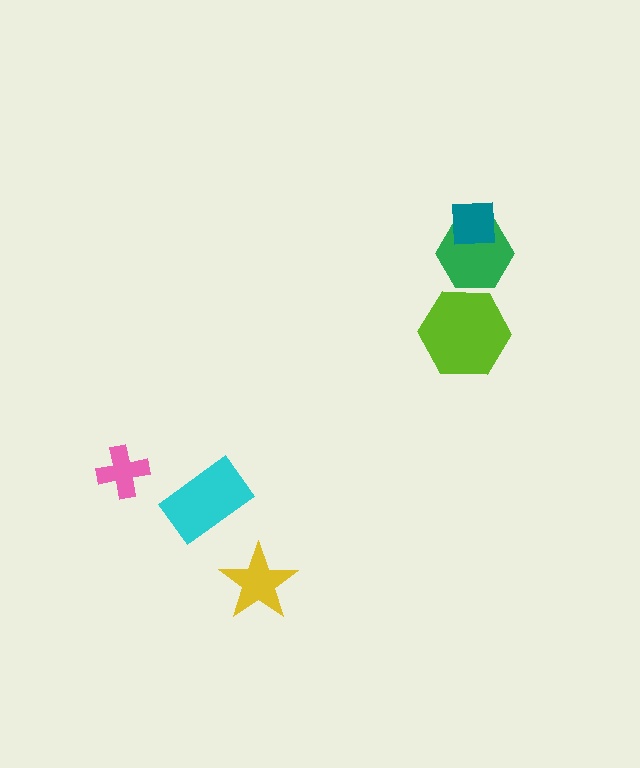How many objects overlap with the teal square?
1 object overlaps with the teal square.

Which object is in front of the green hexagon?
The teal square is in front of the green hexagon.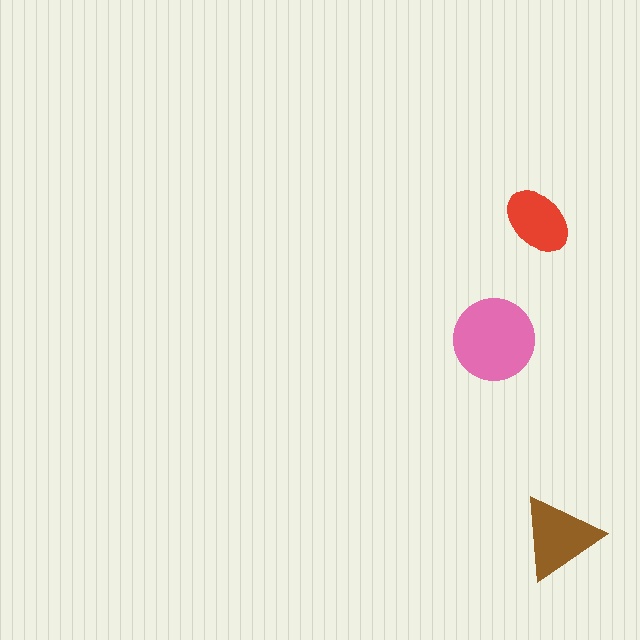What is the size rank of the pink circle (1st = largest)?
1st.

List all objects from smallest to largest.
The red ellipse, the brown triangle, the pink circle.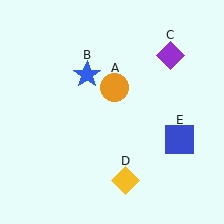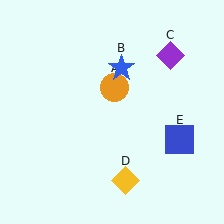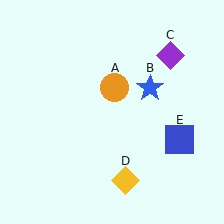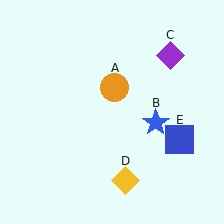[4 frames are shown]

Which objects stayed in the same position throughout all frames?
Orange circle (object A) and purple diamond (object C) and yellow diamond (object D) and blue square (object E) remained stationary.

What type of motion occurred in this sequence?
The blue star (object B) rotated clockwise around the center of the scene.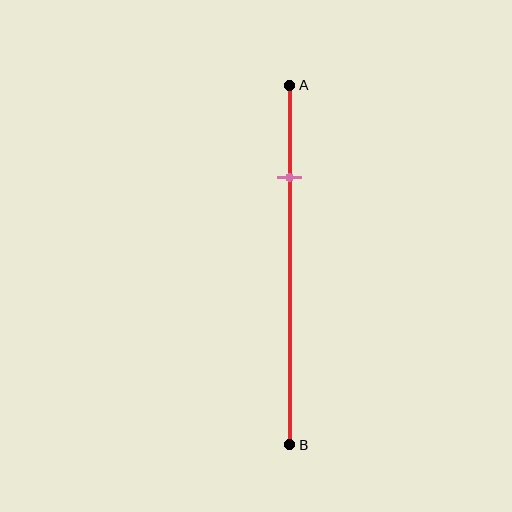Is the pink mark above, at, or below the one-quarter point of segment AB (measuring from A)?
The pink mark is approximately at the one-quarter point of segment AB.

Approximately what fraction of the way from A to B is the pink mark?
The pink mark is approximately 25% of the way from A to B.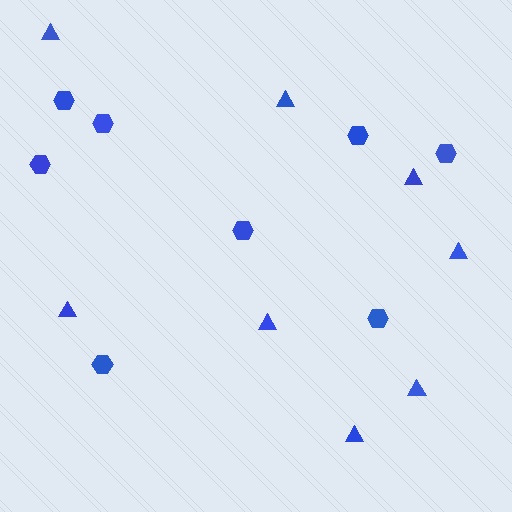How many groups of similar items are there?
There are 2 groups: one group of hexagons (8) and one group of triangles (8).